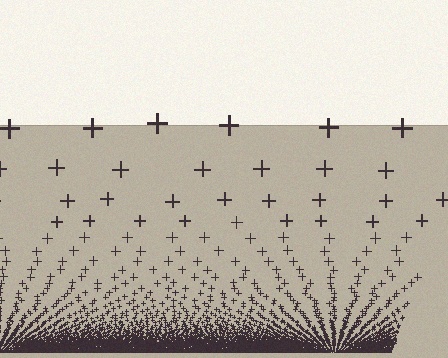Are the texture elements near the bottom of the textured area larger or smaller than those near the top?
Smaller. The gradient is inverted — elements near the bottom are smaller and denser.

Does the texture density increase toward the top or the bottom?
Density increases toward the bottom.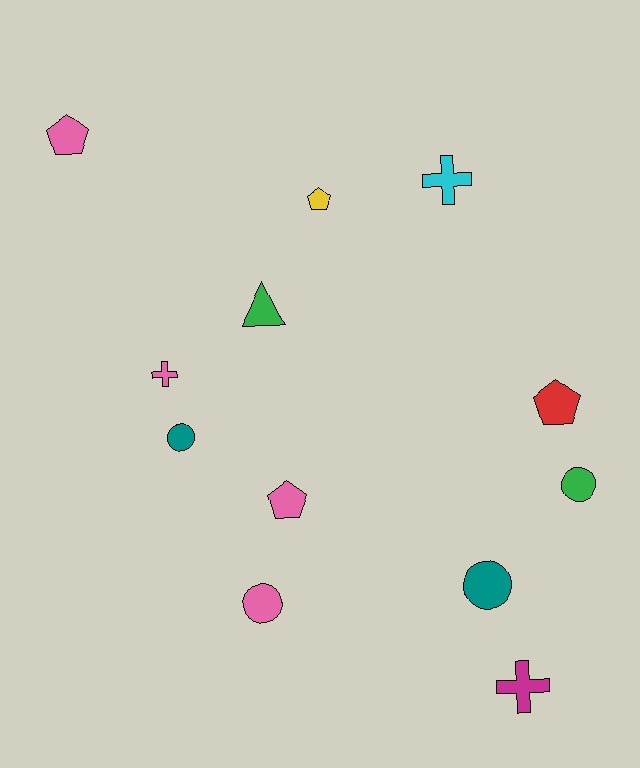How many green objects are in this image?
There are 2 green objects.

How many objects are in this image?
There are 12 objects.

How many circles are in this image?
There are 4 circles.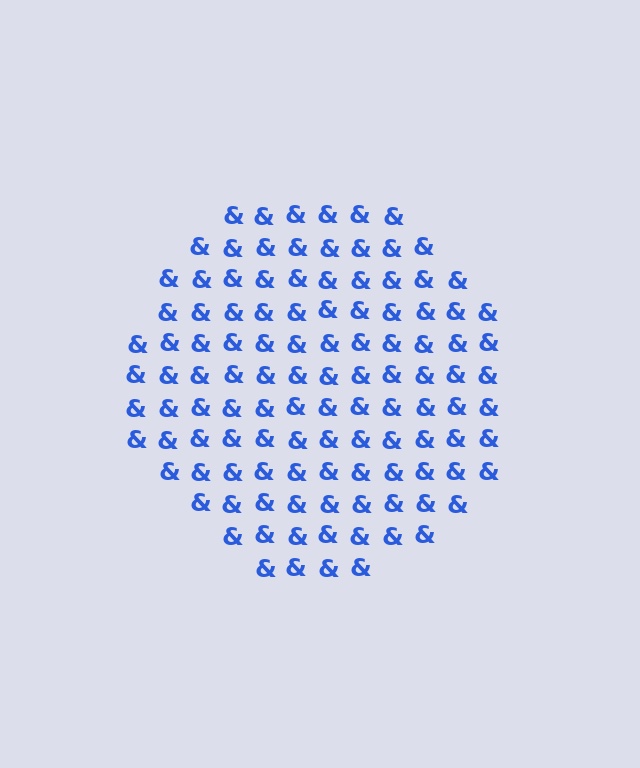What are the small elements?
The small elements are ampersands.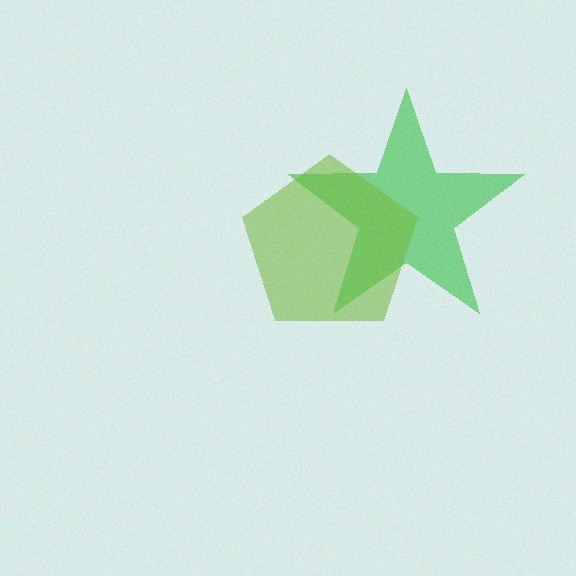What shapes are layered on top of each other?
The layered shapes are: a green star, a lime pentagon.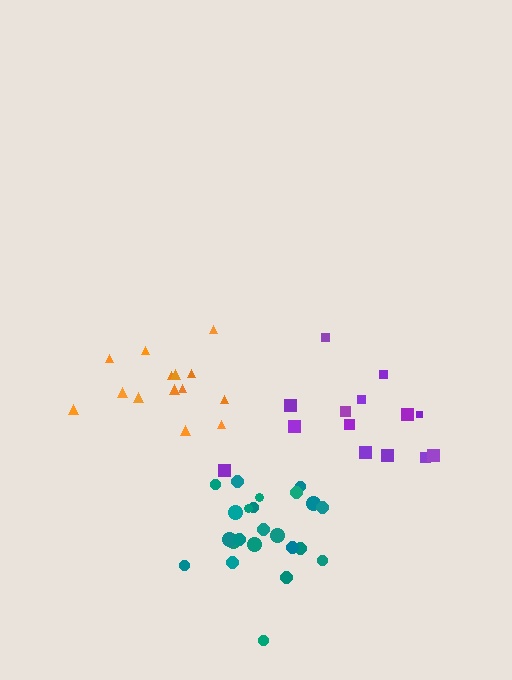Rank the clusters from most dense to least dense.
teal, orange, purple.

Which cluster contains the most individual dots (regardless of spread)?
Teal (23).